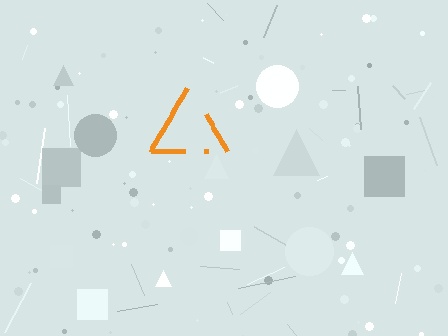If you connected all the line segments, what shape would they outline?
They would outline a triangle.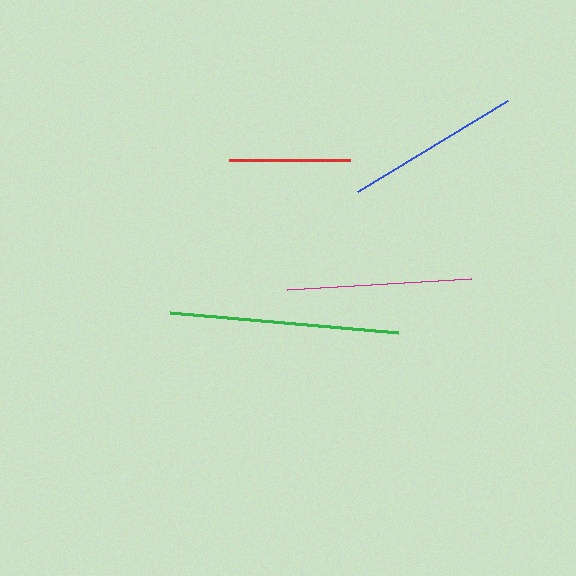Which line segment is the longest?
The green line is the longest at approximately 229 pixels.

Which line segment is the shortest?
The red line is the shortest at approximately 120 pixels.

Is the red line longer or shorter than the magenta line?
The magenta line is longer than the red line.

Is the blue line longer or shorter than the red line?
The blue line is longer than the red line.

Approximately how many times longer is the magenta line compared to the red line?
The magenta line is approximately 1.5 times the length of the red line.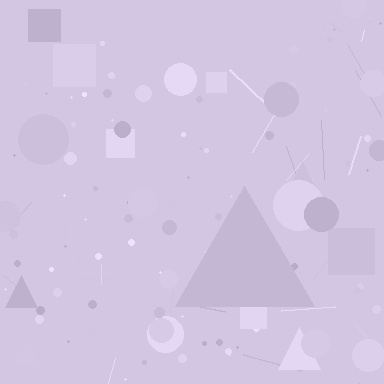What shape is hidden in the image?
A triangle is hidden in the image.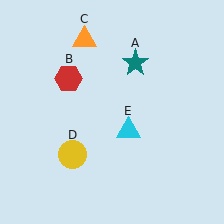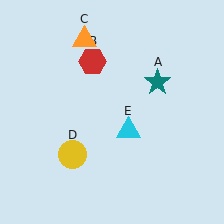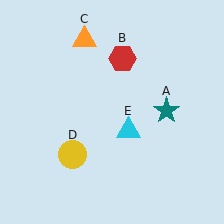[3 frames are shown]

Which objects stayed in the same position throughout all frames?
Orange triangle (object C) and yellow circle (object D) and cyan triangle (object E) remained stationary.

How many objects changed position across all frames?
2 objects changed position: teal star (object A), red hexagon (object B).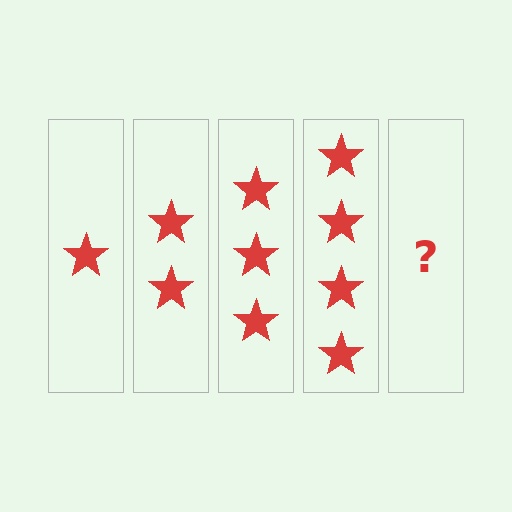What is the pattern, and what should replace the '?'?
The pattern is that each step adds one more star. The '?' should be 5 stars.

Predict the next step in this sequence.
The next step is 5 stars.